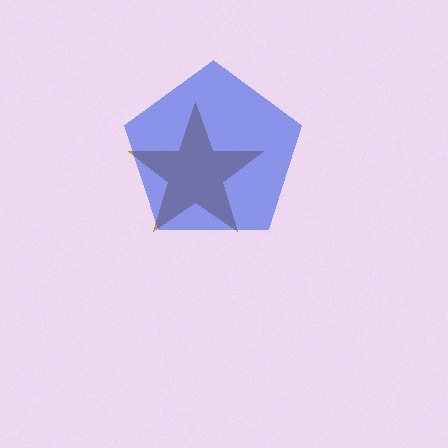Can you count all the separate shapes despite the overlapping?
Yes, there are 2 separate shapes.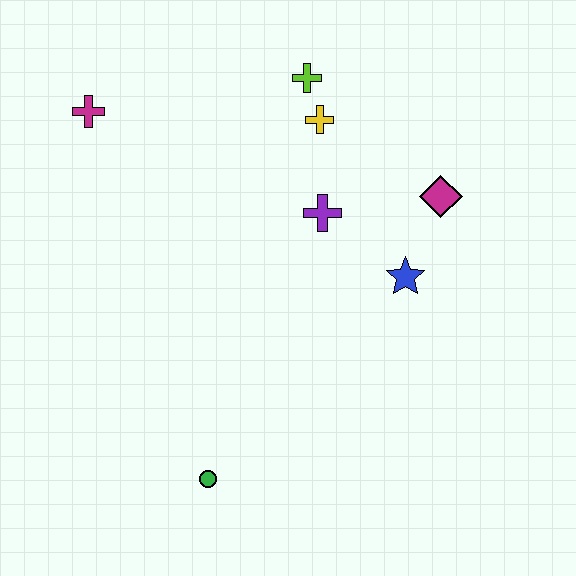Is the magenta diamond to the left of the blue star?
No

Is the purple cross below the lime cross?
Yes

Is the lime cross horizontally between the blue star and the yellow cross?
No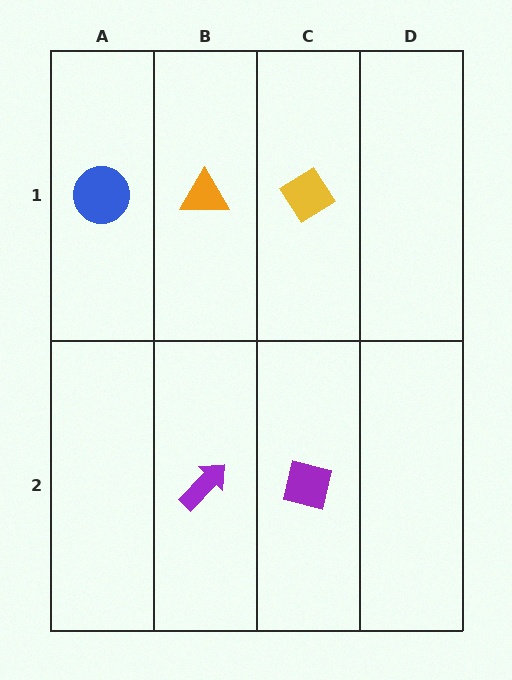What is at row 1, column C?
A yellow diamond.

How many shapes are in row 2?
2 shapes.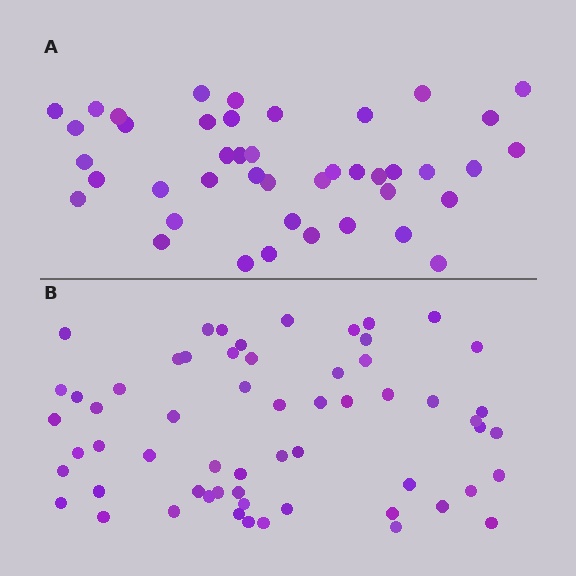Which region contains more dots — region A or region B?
Region B (the bottom region) has more dots.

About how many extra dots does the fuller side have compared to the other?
Region B has approximately 15 more dots than region A.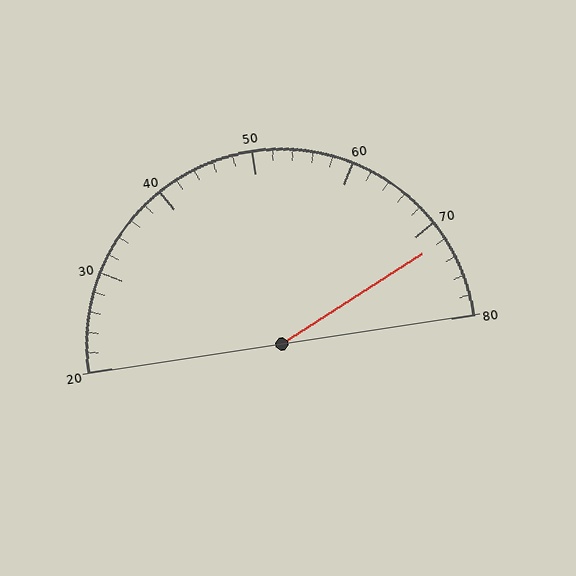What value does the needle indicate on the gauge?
The needle indicates approximately 72.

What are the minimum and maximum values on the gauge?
The gauge ranges from 20 to 80.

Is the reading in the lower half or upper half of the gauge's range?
The reading is in the upper half of the range (20 to 80).